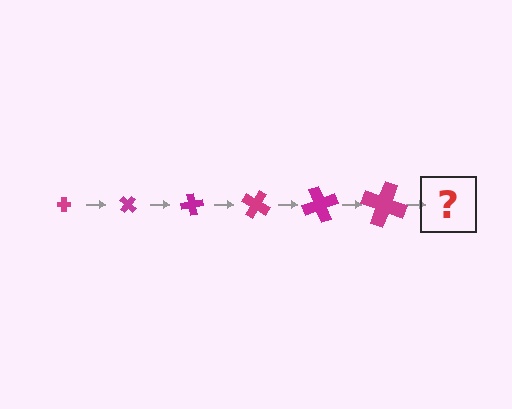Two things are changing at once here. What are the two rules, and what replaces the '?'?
The two rules are that the cross grows larger each step and it rotates 40 degrees each step. The '?' should be a cross, larger than the previous one and rotated 240 degrees from the start.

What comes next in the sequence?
The next element should be a cross, larger than the previous one and rotated 240 degrees from the start.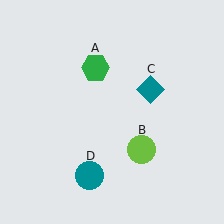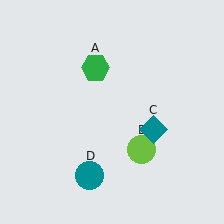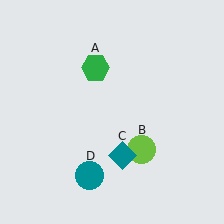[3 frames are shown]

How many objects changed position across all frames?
1 object changed position: teal diamond (object C).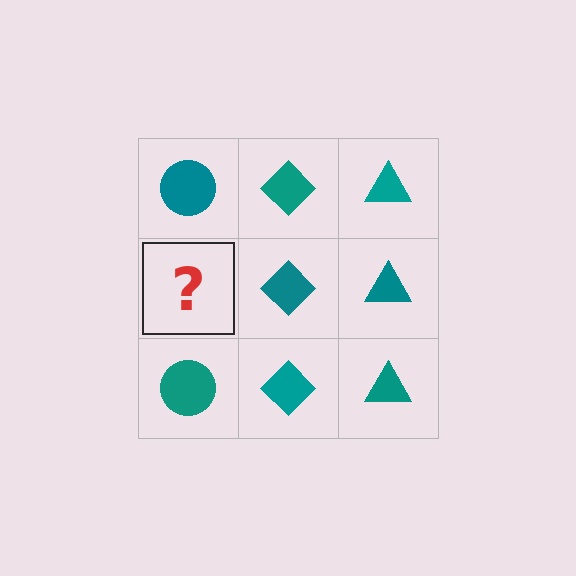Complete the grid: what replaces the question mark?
The question mark should be replaced with a teal circle.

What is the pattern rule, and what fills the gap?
The rule is that each column has a consistent shape. The gap should be filled with a teal circle.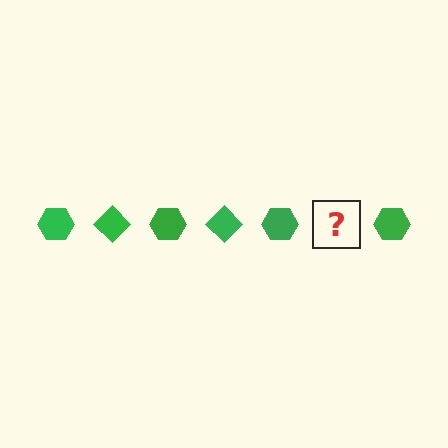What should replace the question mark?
The question mark should be replaced with a green diamond.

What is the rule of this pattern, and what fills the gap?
The rule is that the pattern cycles through hexagon, diamond shapes in green. The gap should be filled with a green diamond.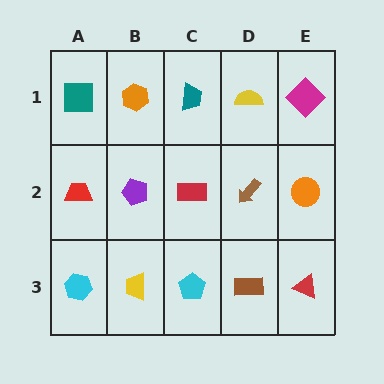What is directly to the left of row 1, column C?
An orange hexagon.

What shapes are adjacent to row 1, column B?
A purple pentagon (row 2, column B), a teal square (row 1, column A), a teal trapezoid (row 1, column C).